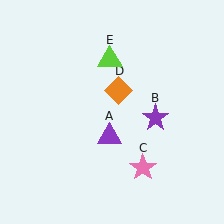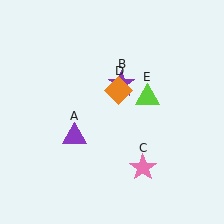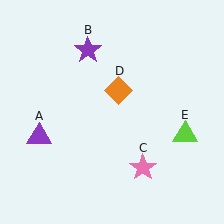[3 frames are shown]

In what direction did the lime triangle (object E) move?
The lime triangle (object E) moved down and to the right.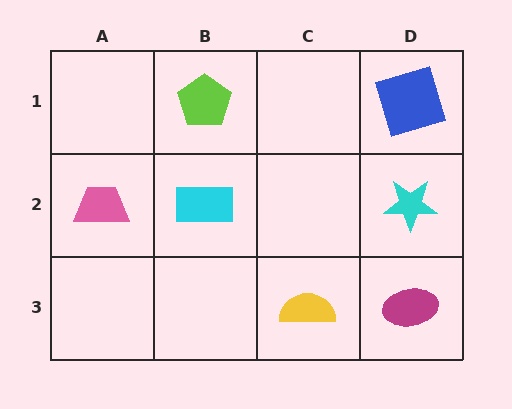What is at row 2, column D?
A cyan star.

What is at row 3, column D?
A magenta ellipse.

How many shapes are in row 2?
3 shapes.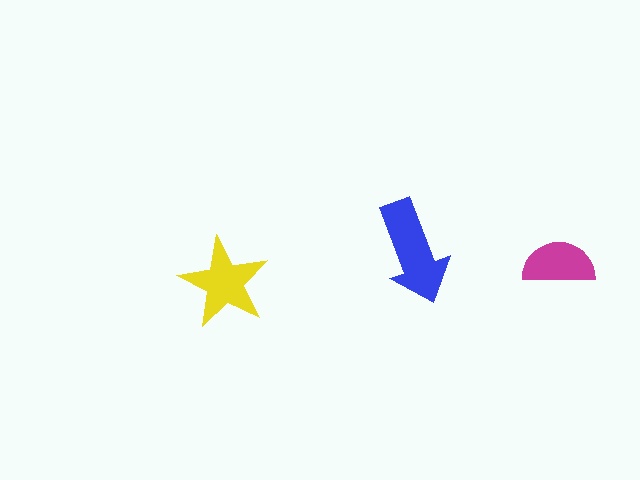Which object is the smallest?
The magenta semicircle.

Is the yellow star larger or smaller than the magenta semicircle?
Larger.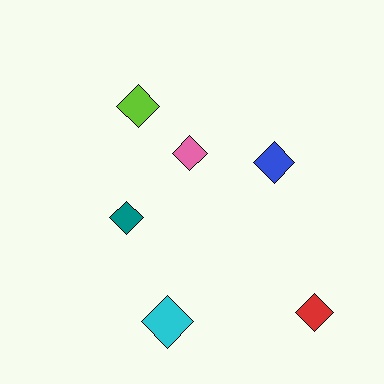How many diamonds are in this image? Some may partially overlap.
There are 6 diamonds.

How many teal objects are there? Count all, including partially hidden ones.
There is 1 teal object.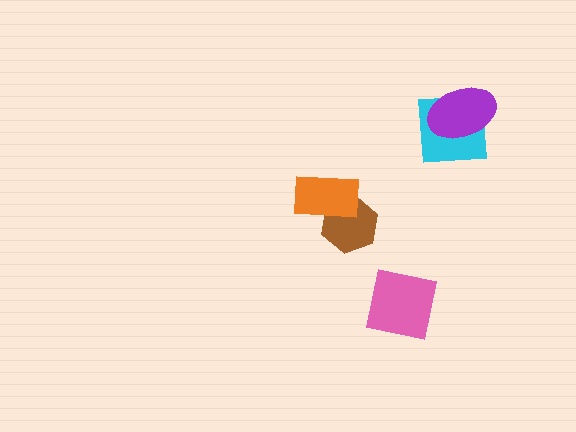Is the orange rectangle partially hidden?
No, no other shape covers it.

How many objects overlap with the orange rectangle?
1 object overlaps with the orange rectangle.